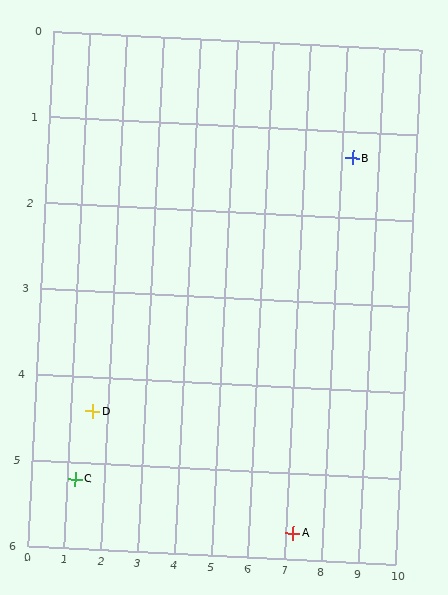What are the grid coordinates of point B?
Point B is at approximately (8.3, 1.3).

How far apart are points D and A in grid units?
Points D and A are about 5.7 grid units apart.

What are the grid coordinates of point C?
Point C is at approximately (1.2, 5.2).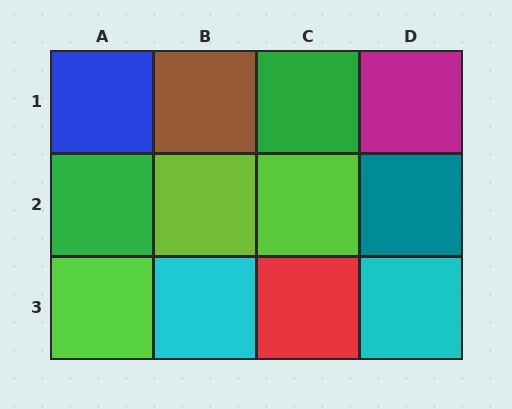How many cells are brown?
1 cell is brown.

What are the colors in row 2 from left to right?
Green, lime, lime, teal.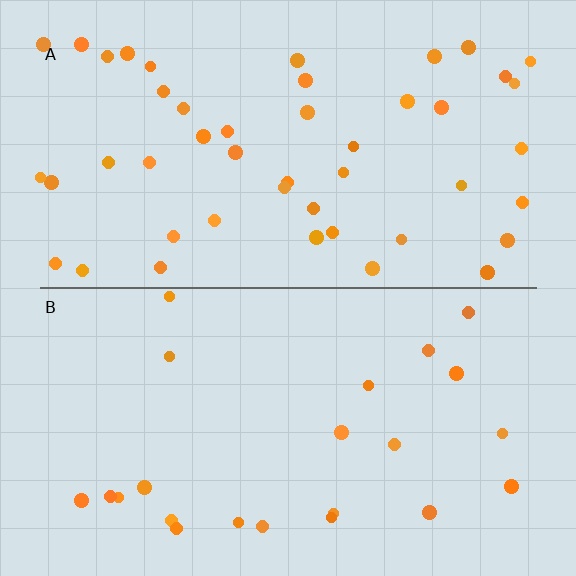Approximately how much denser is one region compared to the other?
Approximately 2.1× — region A over region B.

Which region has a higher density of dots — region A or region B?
A (the top).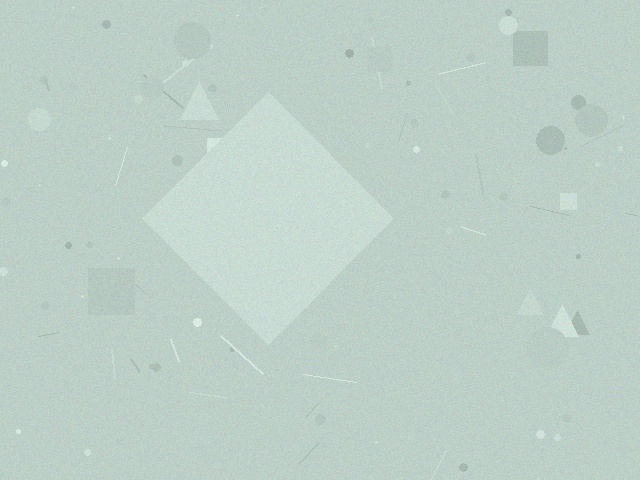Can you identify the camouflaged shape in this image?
The camouflaged shape is a diamond.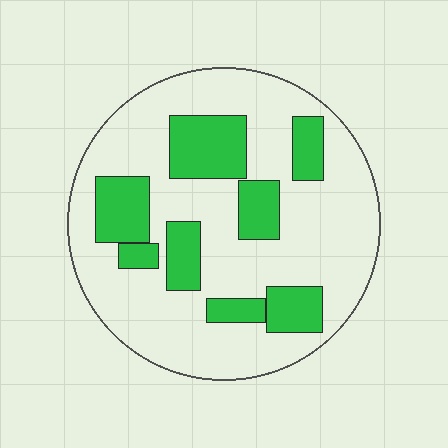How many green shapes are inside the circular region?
8.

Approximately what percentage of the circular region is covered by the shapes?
Approximately 25%.